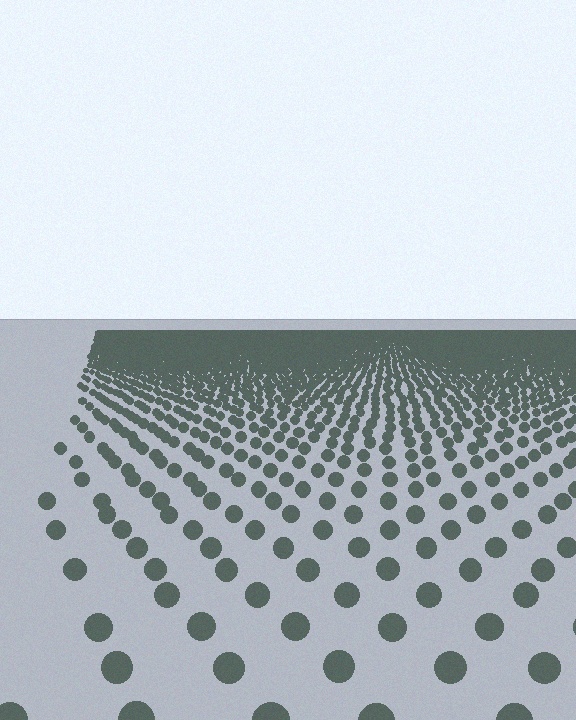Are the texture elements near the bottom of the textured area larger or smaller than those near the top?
Larger. Near the bottom, elements are closer to the viewer and appear at a bigger on-screen size.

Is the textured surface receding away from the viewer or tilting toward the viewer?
The surface is receding away from the viewer. Texture elements get smaller and denser toward the top.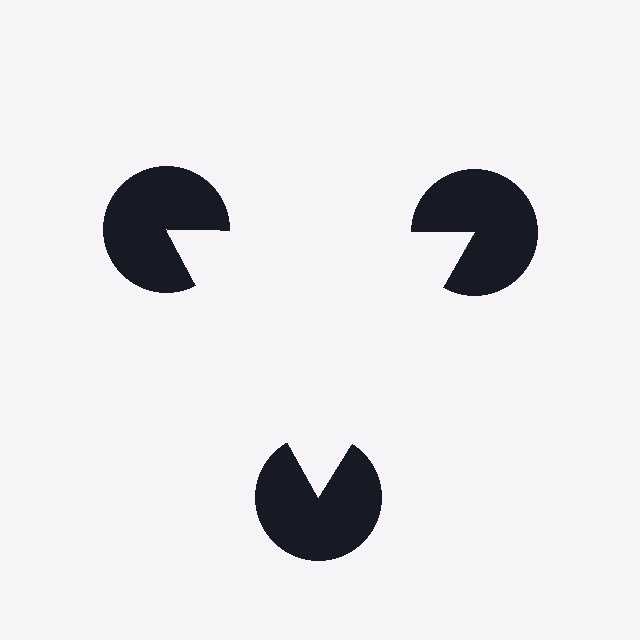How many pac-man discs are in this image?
There are 3 — one at each vertex of the illusory triangle.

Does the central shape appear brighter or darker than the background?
It typically appears slightly brighter than the background, even though no actual brightness change is drawn.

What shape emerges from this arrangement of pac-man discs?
An illusory triangle — its edges are inferred from the aligned wedge cuts in the pac-man discs, not physically drawn.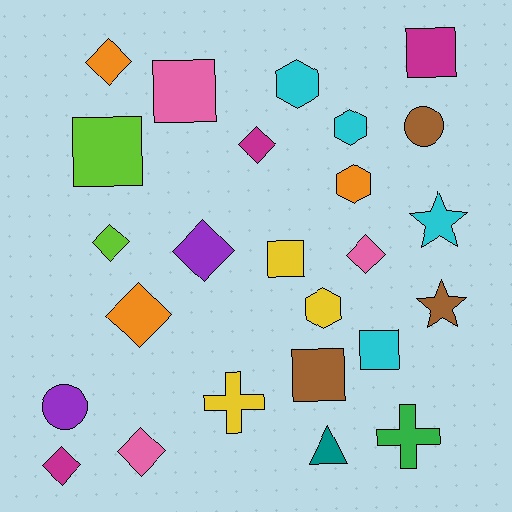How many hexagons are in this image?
There are 4 hexagons.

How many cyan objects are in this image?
There are 4 cyan objects.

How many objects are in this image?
There are 25 objects.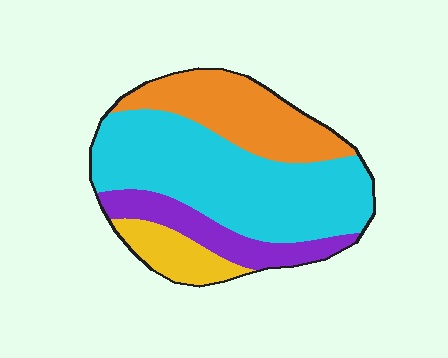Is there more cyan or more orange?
Cyan.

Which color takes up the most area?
Cyan, at roughly 50%.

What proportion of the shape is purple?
Purple covers about 15% of the shape.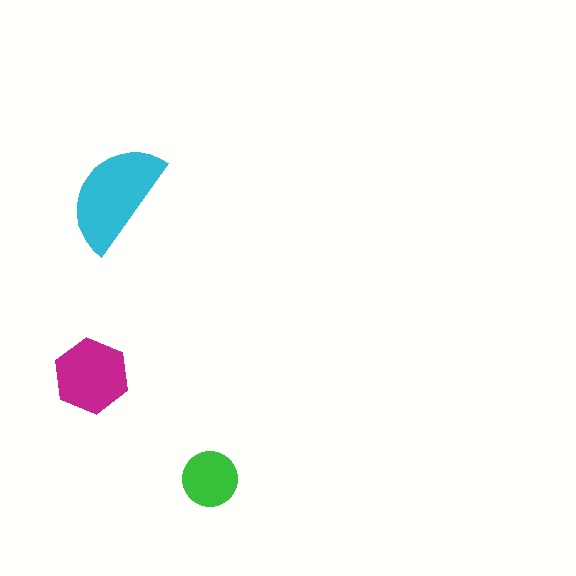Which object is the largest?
The cyan semicircle.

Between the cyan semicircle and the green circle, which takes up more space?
The cyan semicircle.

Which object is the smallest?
The green circle.